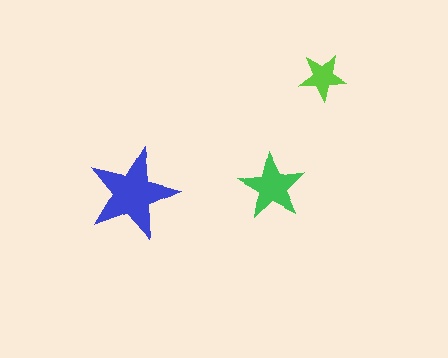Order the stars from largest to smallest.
the blue one, the green one, the lime one.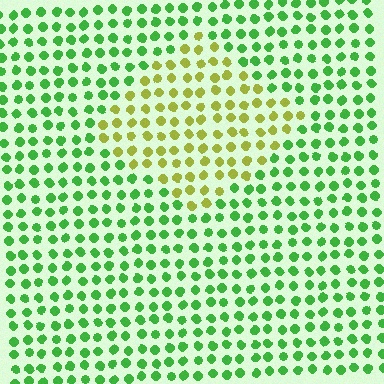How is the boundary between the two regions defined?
The boundary is defined purely by a slight shift in hue (about 49 degrees). Spacing, size, and orientation are identical on both sides.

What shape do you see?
I see a diamond.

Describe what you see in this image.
The image is filled with small green elements in a uniform arrangement. A diamond-shaped region is visible where the elements are tinted to a slightly different hue, forming a subtle color boundary.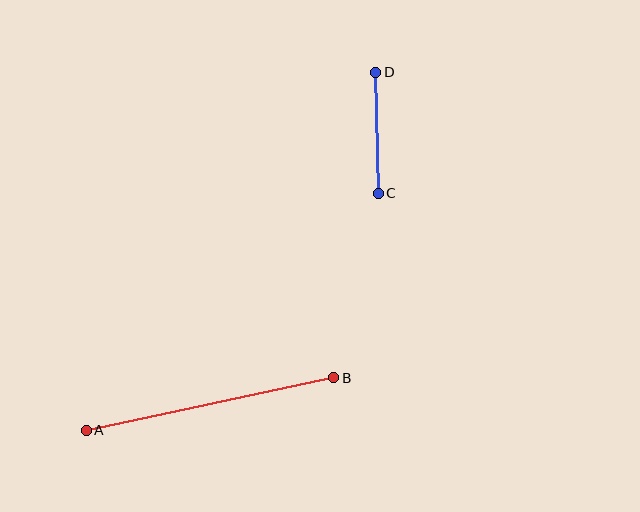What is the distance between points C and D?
The distance is approximately 121 pixels.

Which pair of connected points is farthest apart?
Points A and B are farthest apart.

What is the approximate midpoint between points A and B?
The midpoint is at approximately (210, 404) pixels.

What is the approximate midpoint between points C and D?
The midpoint is at approximately (377, 133) pixels.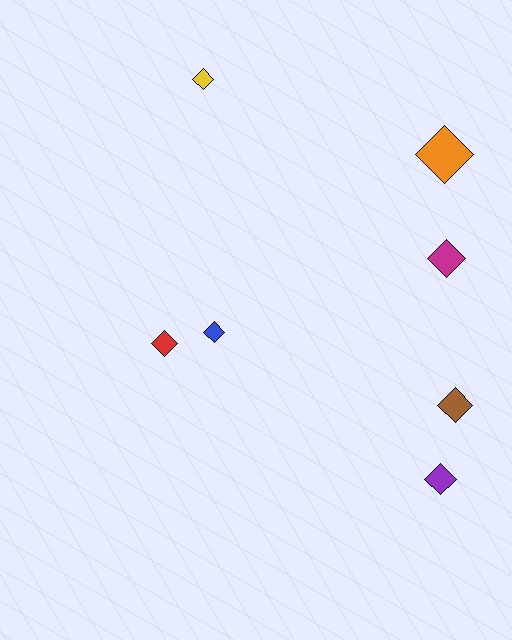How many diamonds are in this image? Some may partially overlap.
There are 7 diamonds.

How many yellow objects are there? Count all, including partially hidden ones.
There is 1 yellow object.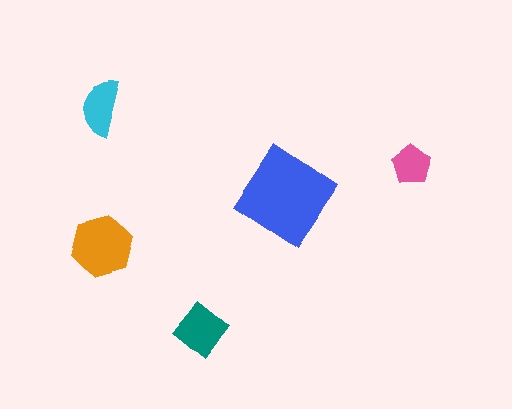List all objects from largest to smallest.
The blue diamond, the orange hexagon, the teal diamond, the cyan semicircle, the pink pentagon.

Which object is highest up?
The cyan semicircle is topmost.